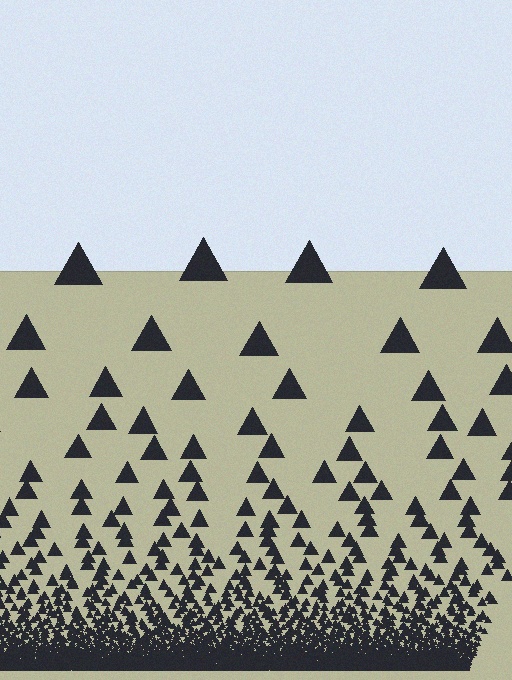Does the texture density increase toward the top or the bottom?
Density increases toward the bottom.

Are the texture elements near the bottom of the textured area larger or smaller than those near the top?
Smaller. The gradient is inverted — elements near the bottom are smaller and denser.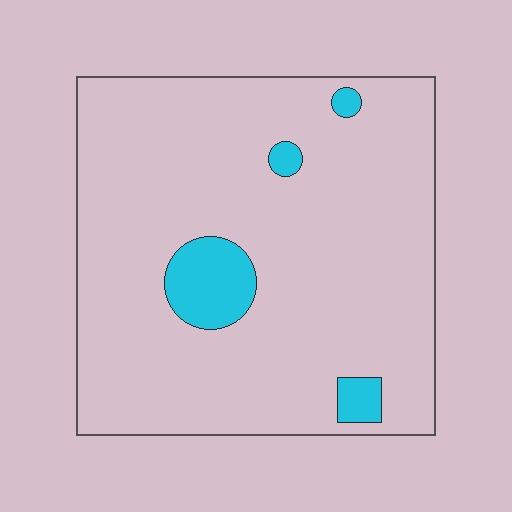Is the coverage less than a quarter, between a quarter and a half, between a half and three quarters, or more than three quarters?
Less than a quarter.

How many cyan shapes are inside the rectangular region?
4.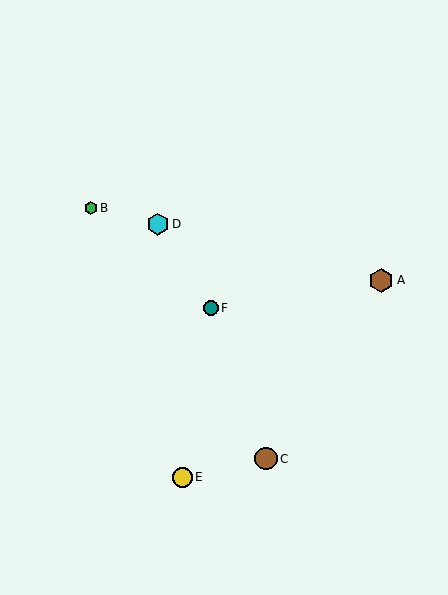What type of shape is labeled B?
Shape B is a green hexagon.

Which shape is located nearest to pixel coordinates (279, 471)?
The brown circle (labeled C) at (266, 459) is nearest to that location.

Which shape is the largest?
The brown hexagon (labeled A) is the largest.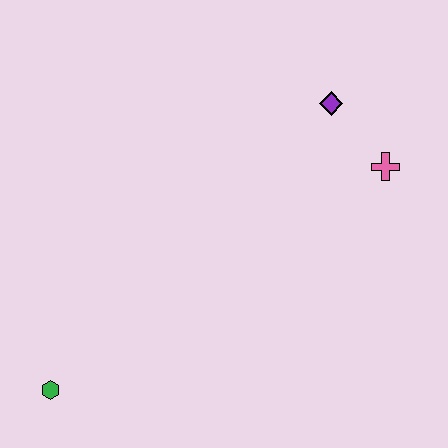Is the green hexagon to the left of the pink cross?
Yes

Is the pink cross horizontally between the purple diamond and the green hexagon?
No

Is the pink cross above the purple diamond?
No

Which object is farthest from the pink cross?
The green hexagon is farthest from the pink cross.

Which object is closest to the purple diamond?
The pink cross is closest to the purple diamond.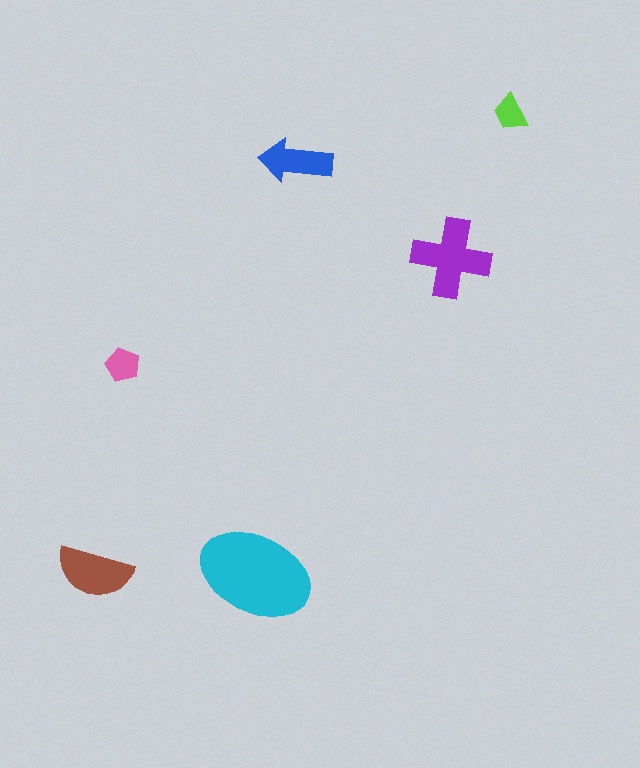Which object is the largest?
The cyan ellipse.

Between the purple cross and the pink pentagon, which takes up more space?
The purple cross.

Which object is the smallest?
The lime trapezoid.